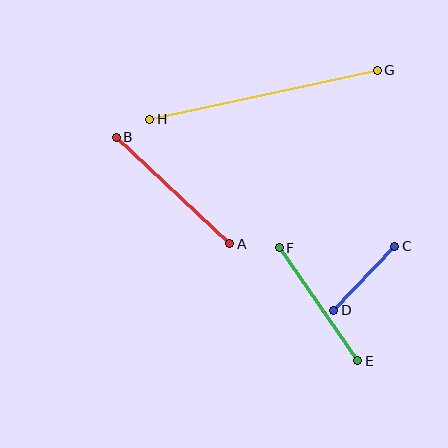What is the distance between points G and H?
The distance is approximately 233 pixels.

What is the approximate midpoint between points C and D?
The midpoint is at approximately (364, 278) pixels.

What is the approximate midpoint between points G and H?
The midpoint is at approximately (263, 95) pixels.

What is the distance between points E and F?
The distance is approximately 137 pixels.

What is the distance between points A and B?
The distance is approximately 156 pixels.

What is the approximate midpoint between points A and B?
The midpoint is at approximately (173, 191) pixels.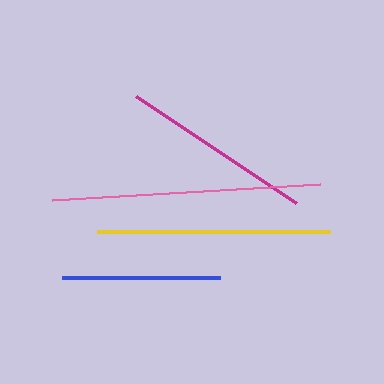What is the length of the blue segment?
The blue segment is approximately 159 pixels long.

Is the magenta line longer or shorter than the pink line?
The pink line is longer than the magenta line.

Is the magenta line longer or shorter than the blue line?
The magenta line is longer than the blue line.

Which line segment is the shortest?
The blue line is the shortest at approximately 159 pixels.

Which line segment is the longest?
The pink line is the longest at approximately 269 pixels.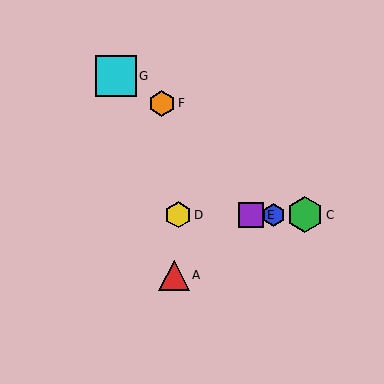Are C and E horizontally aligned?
Yes, both are at y≈215.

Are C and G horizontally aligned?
No, C is at y≈215 and G is at y≈76.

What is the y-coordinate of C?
Object C is at y≈215.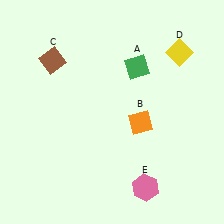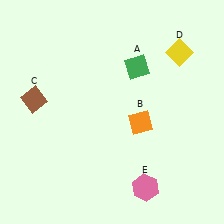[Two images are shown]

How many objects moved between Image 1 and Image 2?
1 object moved between the two images.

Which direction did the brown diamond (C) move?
The brown diamond (C) moved down.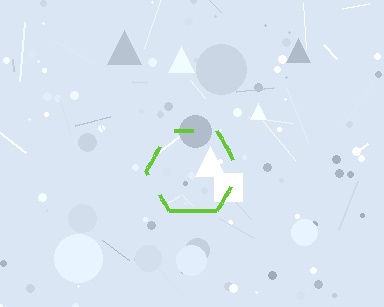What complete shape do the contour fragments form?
The contour fragments form a hexagon.